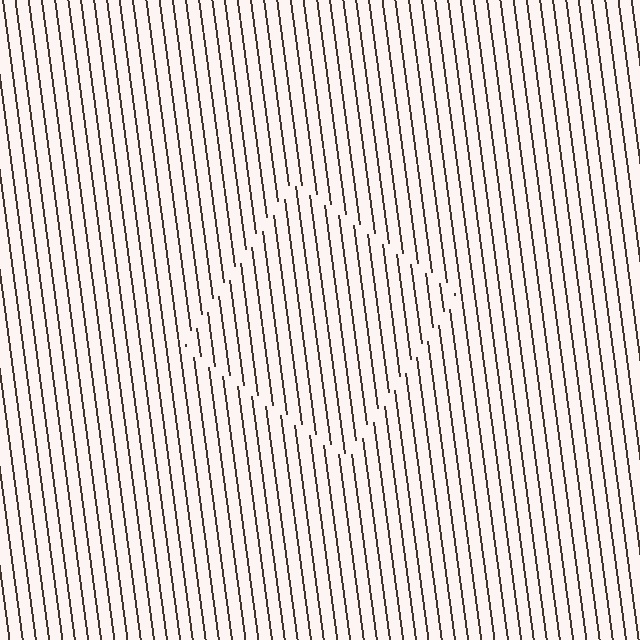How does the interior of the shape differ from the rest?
The interior of the shape contains the same grating, shifted by half a period — the contour is defined by the phase discontinuity where line-ends from the inner and outer gratings abut.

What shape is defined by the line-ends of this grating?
An illusory square. The interior of the shape contains the same grating, shifted by half a period — the contour is defined by the phase discontinuity where line-ends from the inner and outer gratings abut.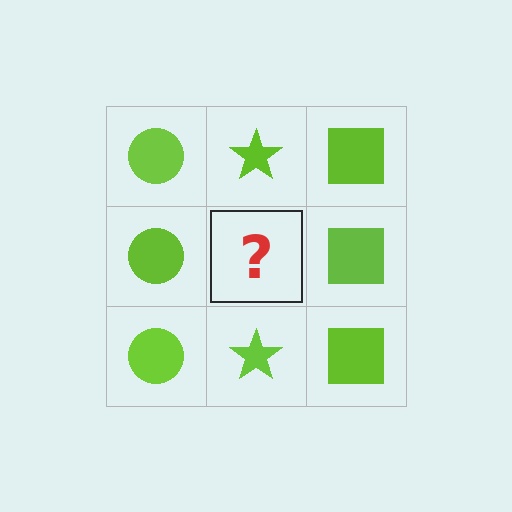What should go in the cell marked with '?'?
The missing cell should contain a lime star.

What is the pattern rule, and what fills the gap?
The rule is that each column has a consistent shape. The gap should be filled with a lime star.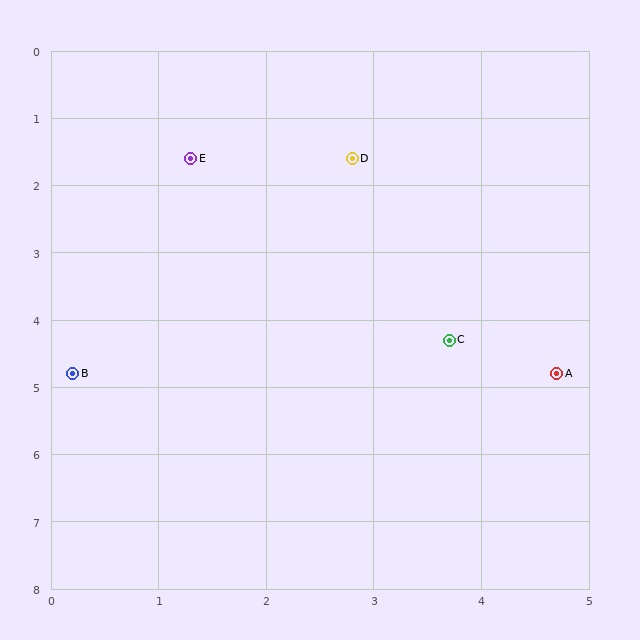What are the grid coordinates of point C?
Point C is at approximately (3.7, 4.3).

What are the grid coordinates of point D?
Point D is at approximately (2.8, 1.6).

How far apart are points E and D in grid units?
Points E and D are about 1.5 grid units apart.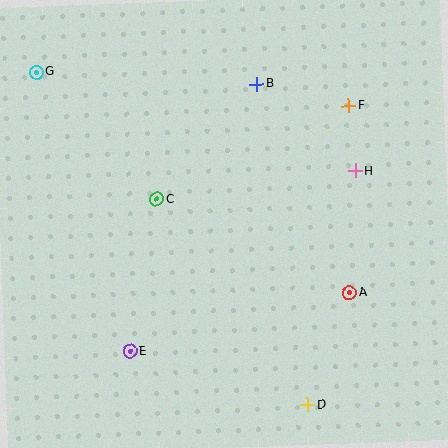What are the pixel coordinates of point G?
Point G is at (36, 72).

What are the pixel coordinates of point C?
Point C is at (157, 199).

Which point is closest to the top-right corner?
Point F is closest to the top-right corner.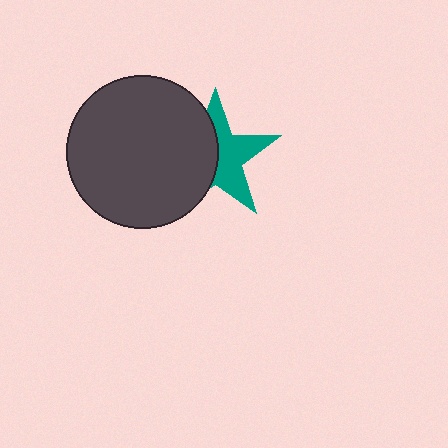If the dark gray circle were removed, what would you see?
You would see the complete teal star.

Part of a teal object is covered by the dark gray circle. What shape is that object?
It is a star.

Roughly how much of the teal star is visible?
About half of it is visible (roughly 51%).